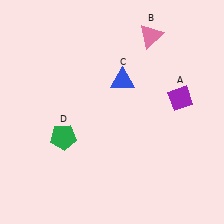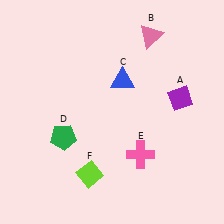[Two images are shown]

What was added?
A pink cross (E), a lime diamond (F) were added in Image 2.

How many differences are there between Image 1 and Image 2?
There are 2 differences between the two images.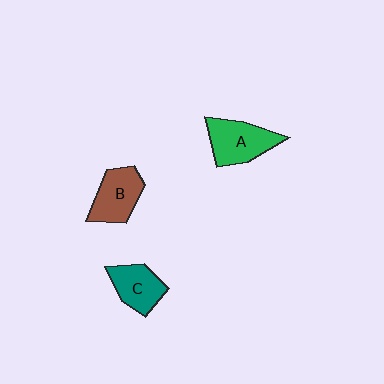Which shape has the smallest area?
Shape C (teal).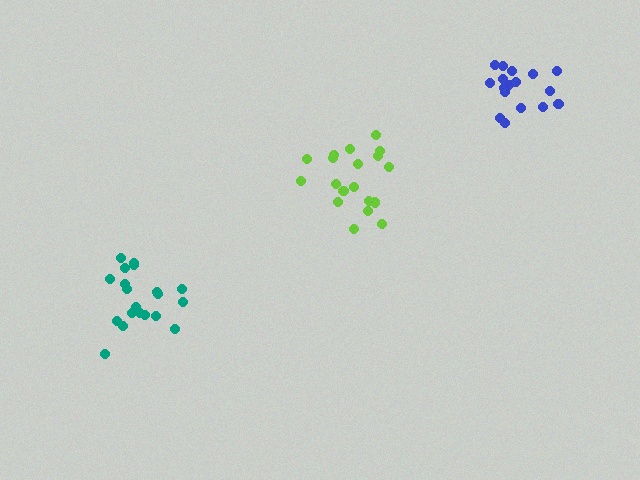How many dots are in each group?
Group 1: 18 dots, Group 2: 20 dots, Group 3: 20 dots (58 total).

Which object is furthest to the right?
The blue cluster is rightmost.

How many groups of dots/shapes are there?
There are 3 groups.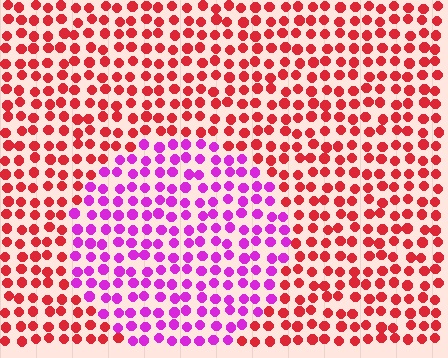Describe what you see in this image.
The image is filled with small red elements in a uniform arrangement. A circle-shaped region is visible where the elements are tinted to a slightly different hue, forming a subtle color boundary.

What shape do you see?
I see a circle.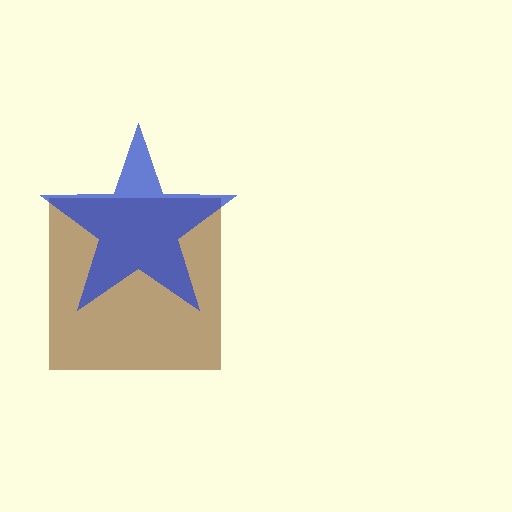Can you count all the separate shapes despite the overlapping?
Yes, there are 2 separate shapes.